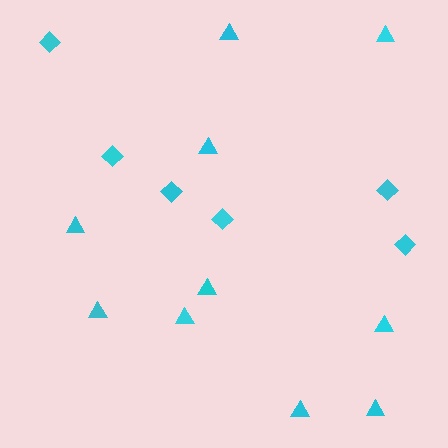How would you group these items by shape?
There are 2 groups: one group of triangles (10) and one group of diamonds (6).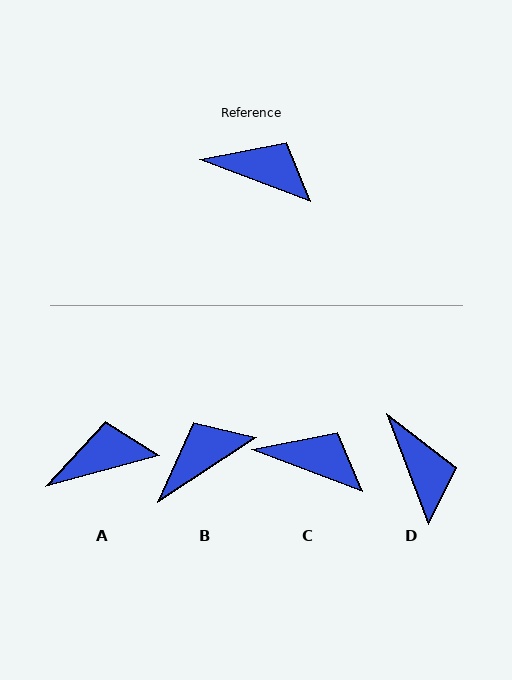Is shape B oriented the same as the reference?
No, it is off by about 54 degrees.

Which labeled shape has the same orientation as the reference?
C.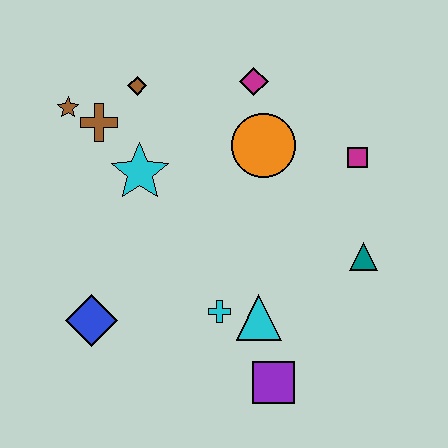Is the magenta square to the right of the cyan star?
Yes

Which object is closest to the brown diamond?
The brown cross is closest to the brown diamond.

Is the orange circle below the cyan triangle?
No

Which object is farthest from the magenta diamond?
The purple square is farthest from the magenta diamond.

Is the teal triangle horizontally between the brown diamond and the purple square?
No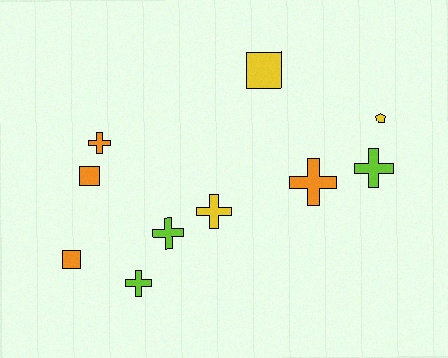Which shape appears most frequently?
Cross, with 6 objects.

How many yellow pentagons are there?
There is 1 yellow pentagon.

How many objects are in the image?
There are 10 objects.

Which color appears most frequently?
Orange, with 4 objects.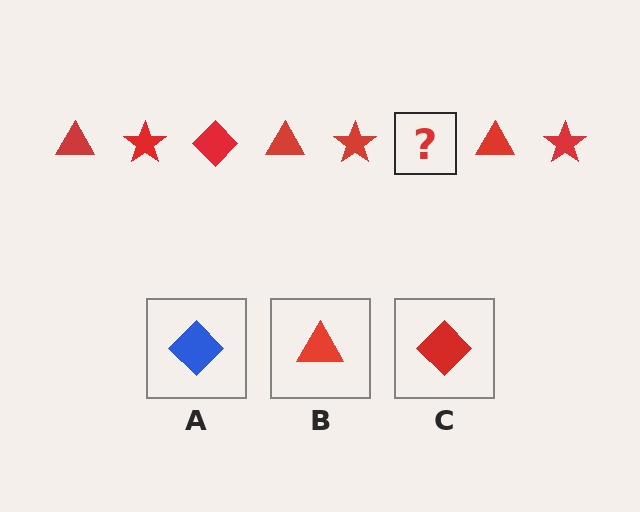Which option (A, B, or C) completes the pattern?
C.